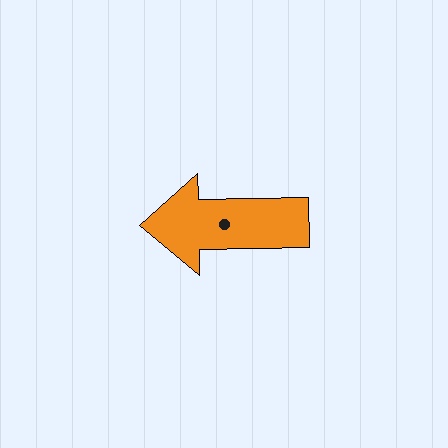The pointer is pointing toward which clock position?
Roughly 9 o'clock.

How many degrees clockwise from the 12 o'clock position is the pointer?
Approximately 269 degrees.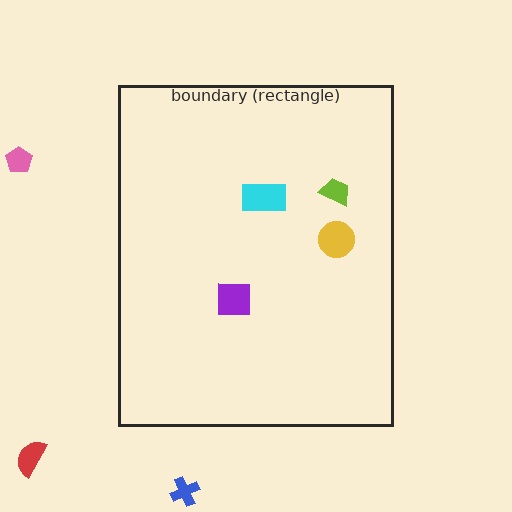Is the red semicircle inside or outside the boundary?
Outside.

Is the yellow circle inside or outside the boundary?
Inside.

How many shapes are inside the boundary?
4 inside, 3 outside.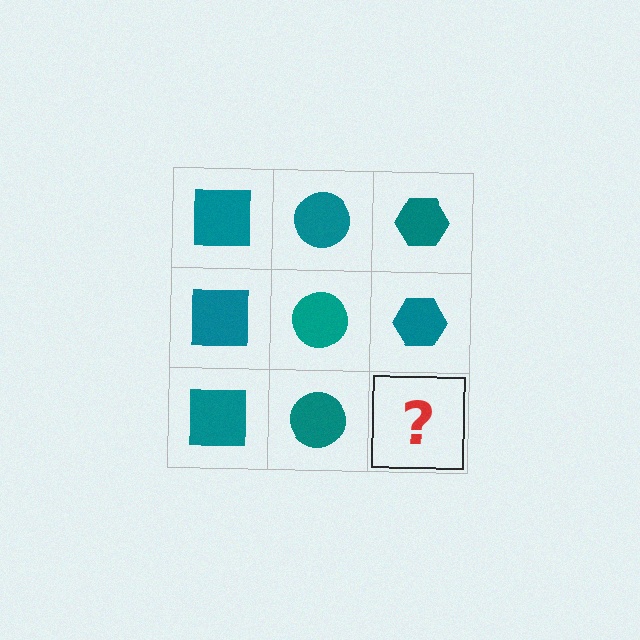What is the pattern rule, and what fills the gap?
The rule is that each column has a consistent shape. The gap should be filled with a teal hexagon.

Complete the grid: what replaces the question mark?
The question mark should be replaced with a teal hexagon.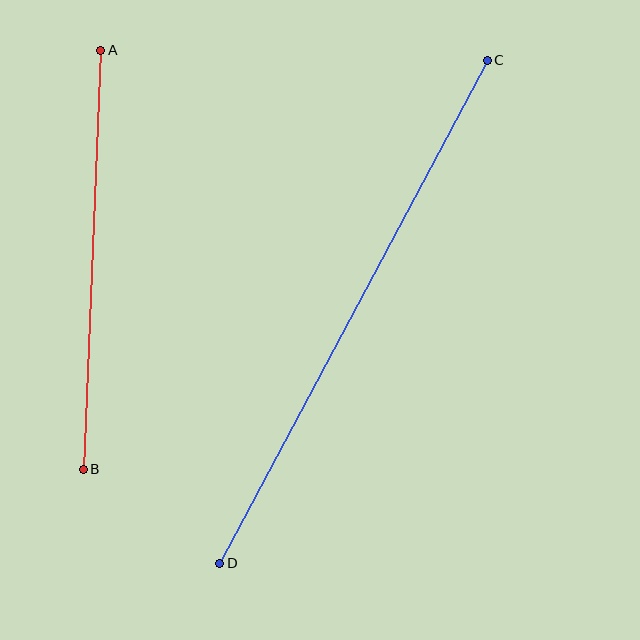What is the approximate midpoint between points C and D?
The midpoint is at approximately (354, 312) pixels.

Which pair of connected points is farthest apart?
Points C and D are farthest apart.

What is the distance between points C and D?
The distance is approximately 570 pixels.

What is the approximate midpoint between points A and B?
The midpoint is at approximately (92, 260) pixels.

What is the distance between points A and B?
The distance is approximately 420 pixels.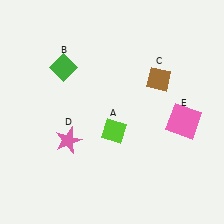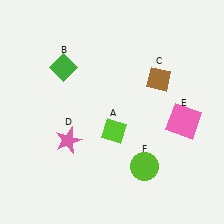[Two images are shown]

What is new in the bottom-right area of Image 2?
A lime circle (F) was added in the bottom-right area of Image 2.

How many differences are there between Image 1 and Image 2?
There is 1 difference between the two images.